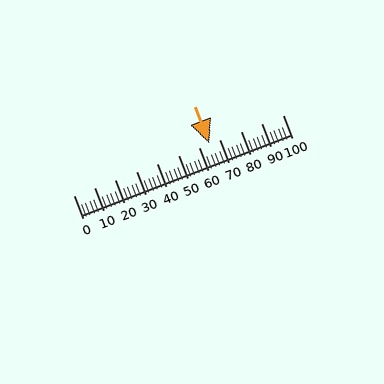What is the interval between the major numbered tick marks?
The major tick marks are spaced 10 units apart.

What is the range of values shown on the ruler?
The ruler shows values from 0 to 100.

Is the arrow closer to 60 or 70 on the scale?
The arrow is closer to 60.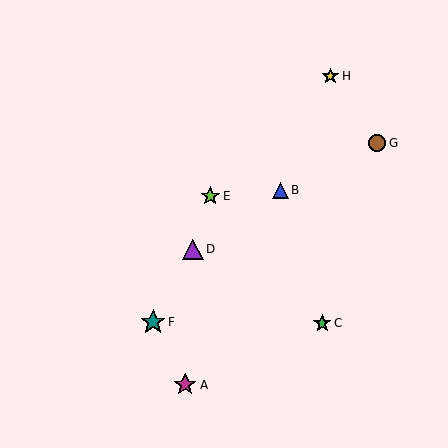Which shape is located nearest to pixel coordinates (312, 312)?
The green star (labeled C) at (322, 323) is nearest to that location.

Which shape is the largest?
The teal star (labeled F) is the largest.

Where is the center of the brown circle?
The center of the brown circle is at (377, 143).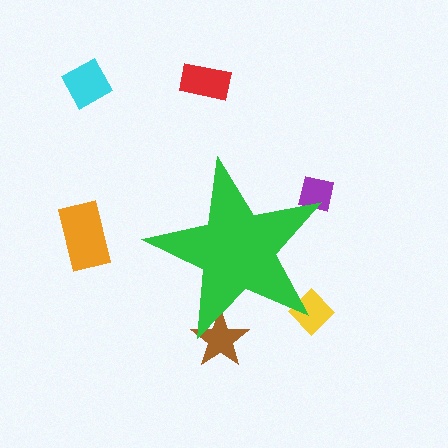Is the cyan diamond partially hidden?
No, the cyan diamond is fully visible.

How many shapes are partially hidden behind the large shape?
3 shapes are partially hidden.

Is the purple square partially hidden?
Yes, the purple square is partially hidden behind the green star.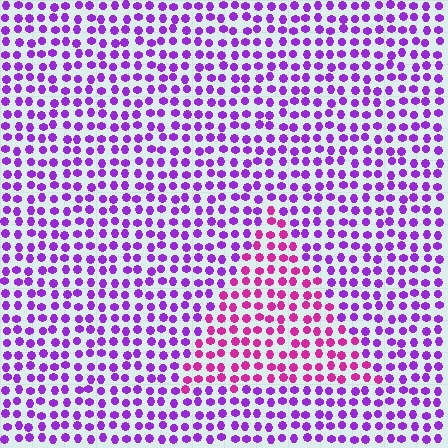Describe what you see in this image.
The image is filled with small purple elements in a uniform arrangement. A triangle-shaped region is visible where the elements are tinted to a slightly different hue, forming a subtle color boundary.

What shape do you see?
I see a triangle.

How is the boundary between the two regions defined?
The boundary is defined purely by a slight shift in hue (about 39 degrees). Spacing, size, and orientation are identical on both sides.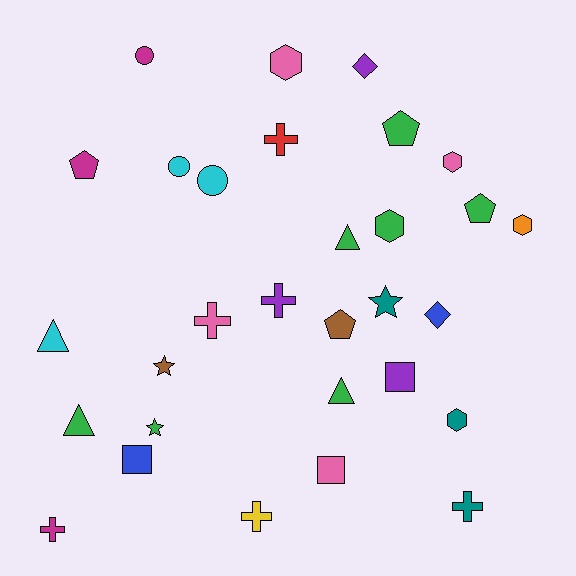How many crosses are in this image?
There are 6 crosses.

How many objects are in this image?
There are 30 objects.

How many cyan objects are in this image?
There are 3 cyan objects.